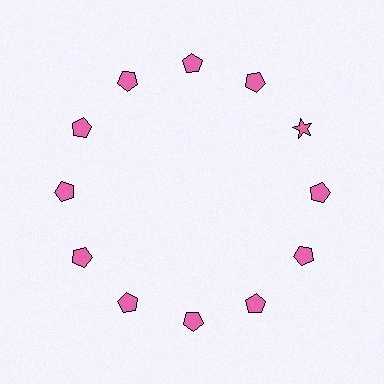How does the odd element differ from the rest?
It has a different shape: star instead of pentagon.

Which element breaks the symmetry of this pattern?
The pink star at roughly the 2 o'clock position breaks the symmetry. All other shapes are pink pentagons.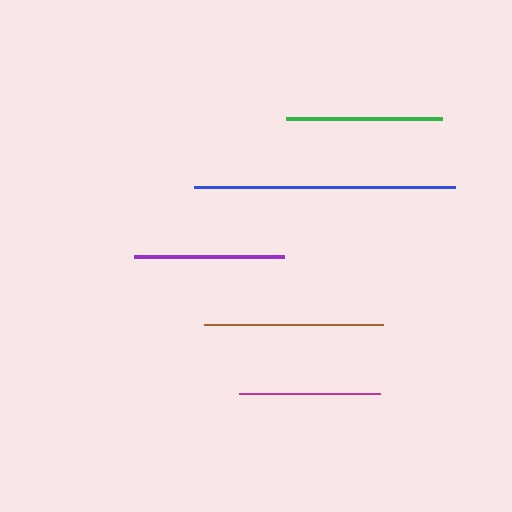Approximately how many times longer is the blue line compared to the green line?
The blue line is approximately 1.7 times the length of the green line.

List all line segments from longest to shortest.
From longest to shortest: blue, brown, green, purple, magenta.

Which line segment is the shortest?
The magenta line is the shortest at approximately 141 pixels.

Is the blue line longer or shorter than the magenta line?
The blue line is longer than the magenta line.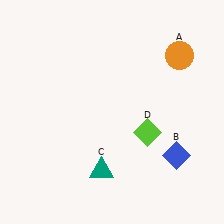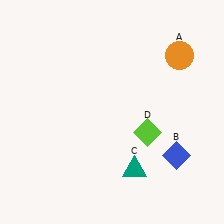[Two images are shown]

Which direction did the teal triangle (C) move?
The teal triangle (C) moved right.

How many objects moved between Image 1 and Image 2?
1 object moved between the two images.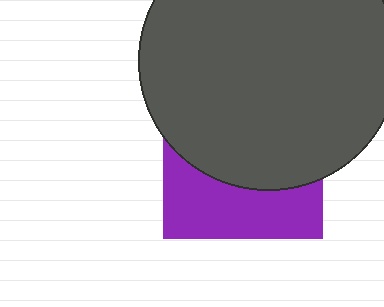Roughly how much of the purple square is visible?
A small part of it is visible (roughly 37%).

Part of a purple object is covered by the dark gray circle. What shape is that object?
It is a square.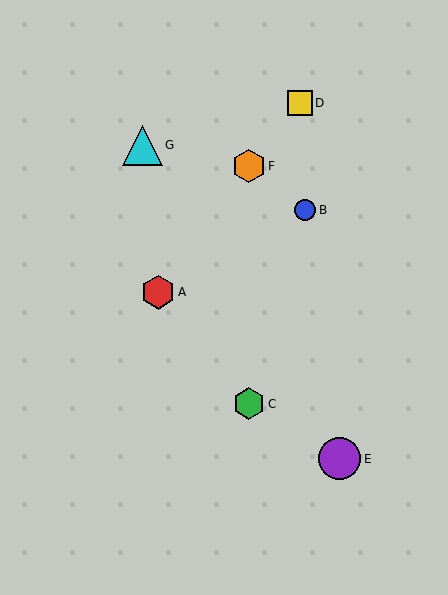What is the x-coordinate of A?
Object A is at x≈158.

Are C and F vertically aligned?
Yes, both are at x≈249.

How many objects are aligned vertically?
2 objects (C, F) are aligned vertically.